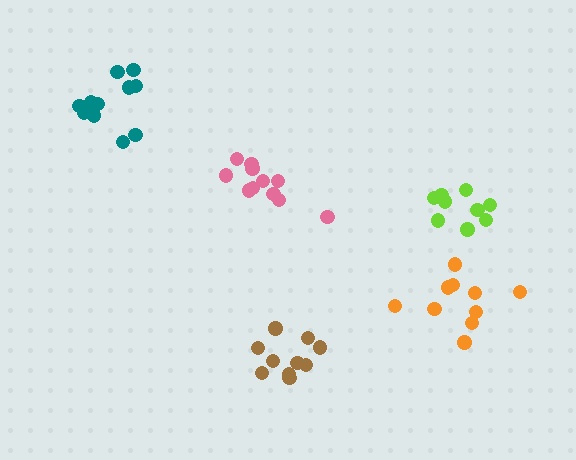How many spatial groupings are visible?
There are 5 spatial groupings.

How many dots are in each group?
Group 1: 10 dots, Group 2: 10 dots, Group 3: 9 dots, Group 4: 11 dots, Group 5: 11 dots (51 total).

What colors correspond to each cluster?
The clusters are colored: brown, orange, lime, pink, teal.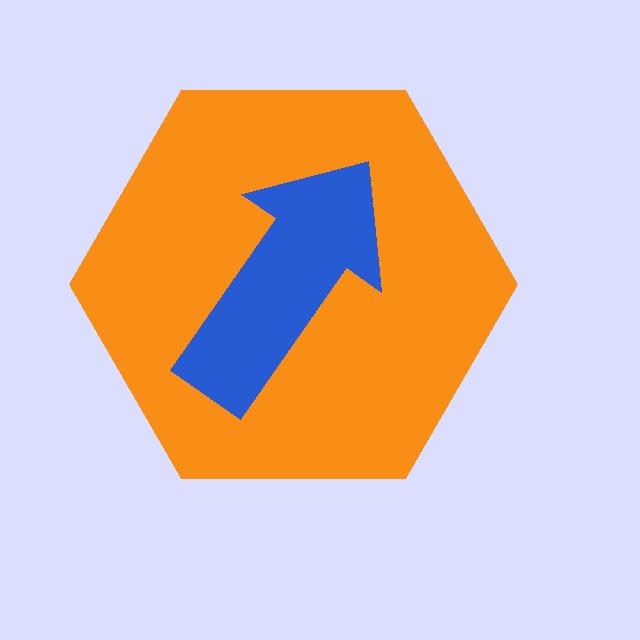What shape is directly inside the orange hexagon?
The blue arrow.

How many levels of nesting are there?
2.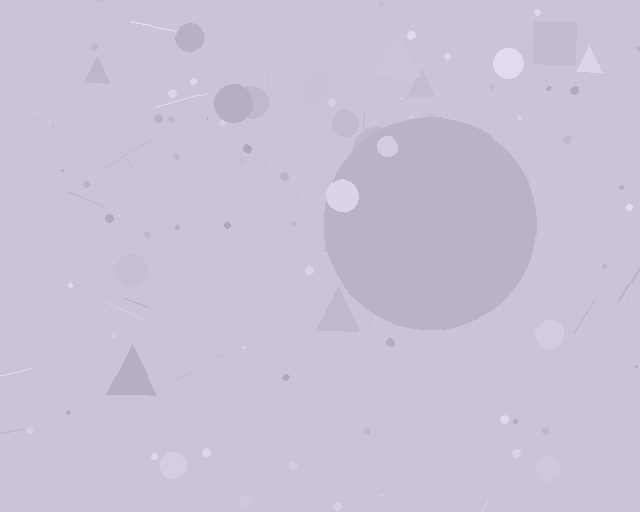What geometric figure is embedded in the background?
A circle is embedded in the background.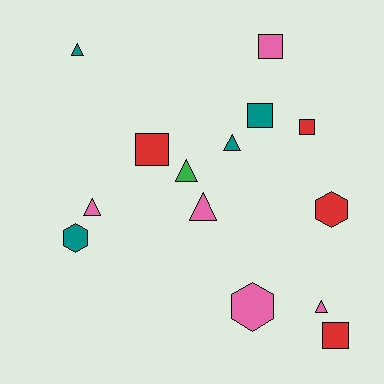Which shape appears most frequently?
Triangle, with 6 objects.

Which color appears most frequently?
Pink, with 5 objects.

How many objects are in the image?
There are 14 objects.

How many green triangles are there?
There is 1 green triangle.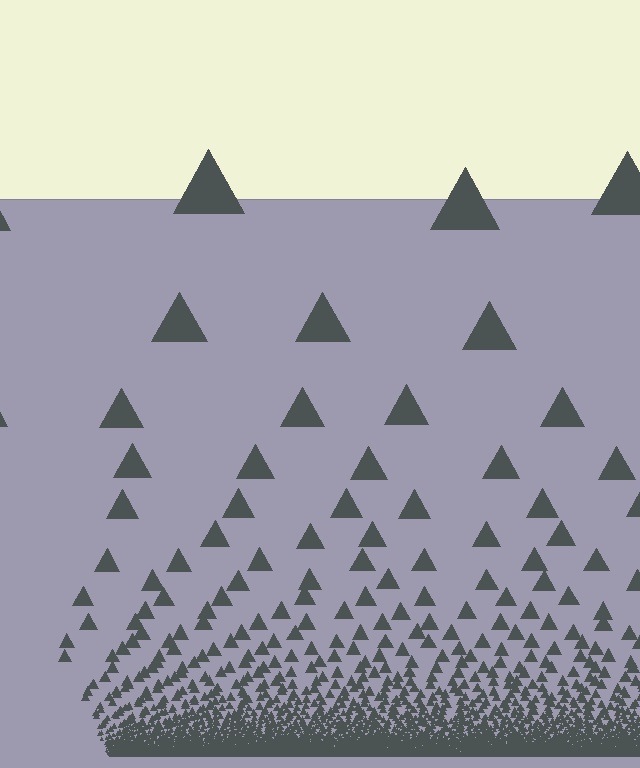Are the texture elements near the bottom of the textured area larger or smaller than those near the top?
Smaller. The gradient is inverted — elements near the bottom are smaller and denser.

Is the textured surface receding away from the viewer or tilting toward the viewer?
The surface appears to tilt toward the viewer. Texture elements get larger and sparser toward the top.